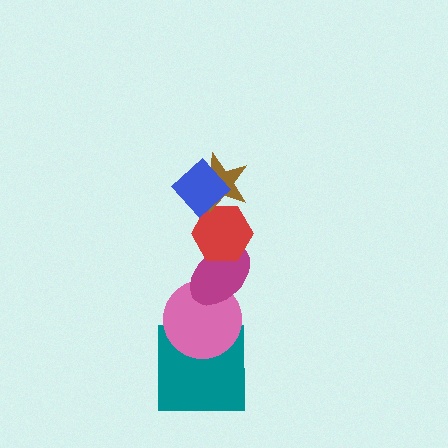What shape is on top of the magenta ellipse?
The red hexagon is on top of the magenta ellipse.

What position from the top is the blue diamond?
The blue diamond is 1st from the top.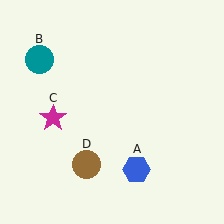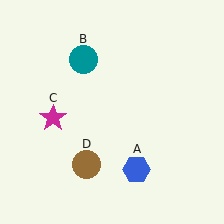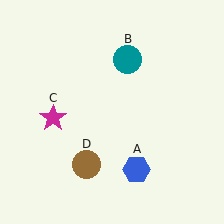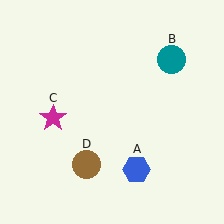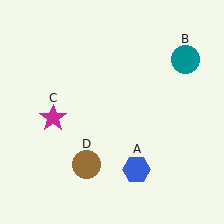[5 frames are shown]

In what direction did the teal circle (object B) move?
The teal circle (object B) moved right.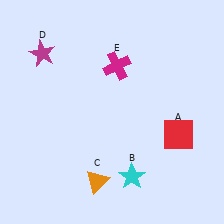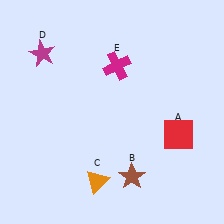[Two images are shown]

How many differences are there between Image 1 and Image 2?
There is 1 difference between the two images.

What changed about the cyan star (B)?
In Image 1, B is cyan. In Image 2, it changed to brown.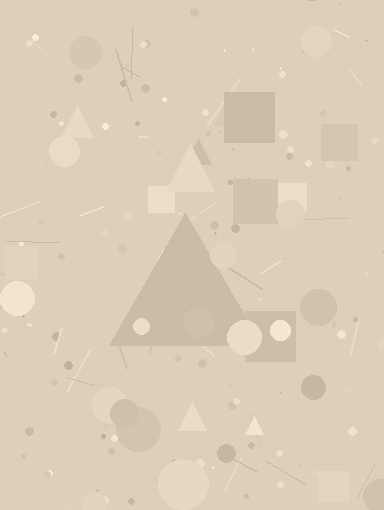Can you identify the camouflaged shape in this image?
The camouflaged shape is a triangle.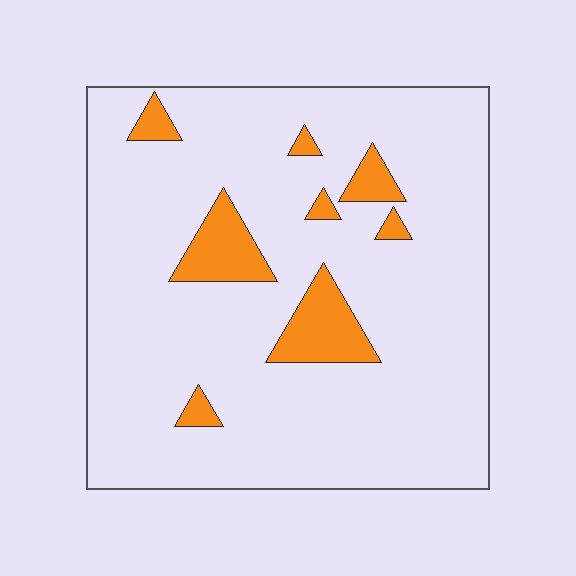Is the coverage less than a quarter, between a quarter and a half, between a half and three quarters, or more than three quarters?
Less than a quarter.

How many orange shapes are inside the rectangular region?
8.